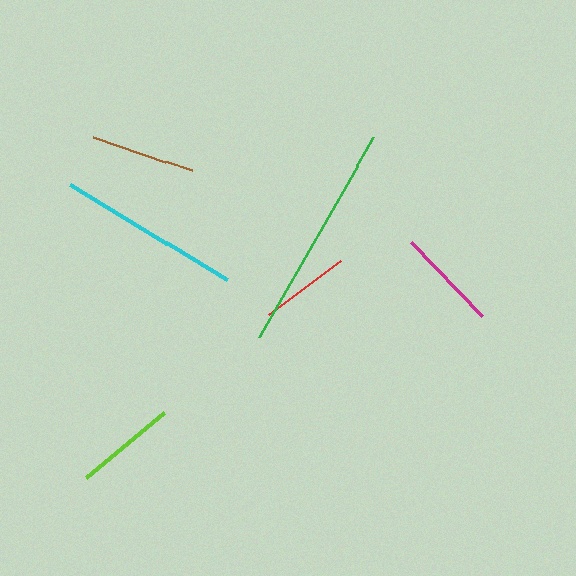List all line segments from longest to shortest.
From longest to shortest: green, cyan, brown, magenta, lime, red.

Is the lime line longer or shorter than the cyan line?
The cyan line is longer than the lime line.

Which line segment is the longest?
The green line is the longest at approximately 230 pixels.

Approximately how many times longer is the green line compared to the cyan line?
The green line is approximately 1.3 times the length of the cyan line.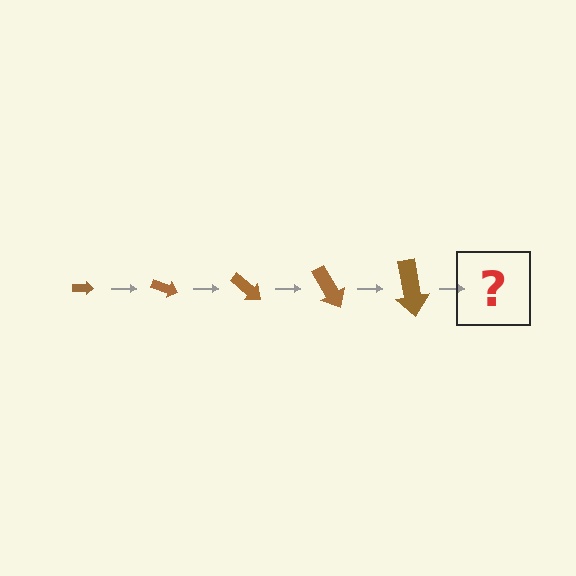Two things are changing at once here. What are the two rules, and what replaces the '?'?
The two rules are that the arrow grows larger each step and it rotates 20 degrees each step. The '?' should be an arrow, larger than the previous one and rotated 100 degrees from the start.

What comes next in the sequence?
The next element should be an arrow, larger than the previous one and rotated 100 degrees from the start.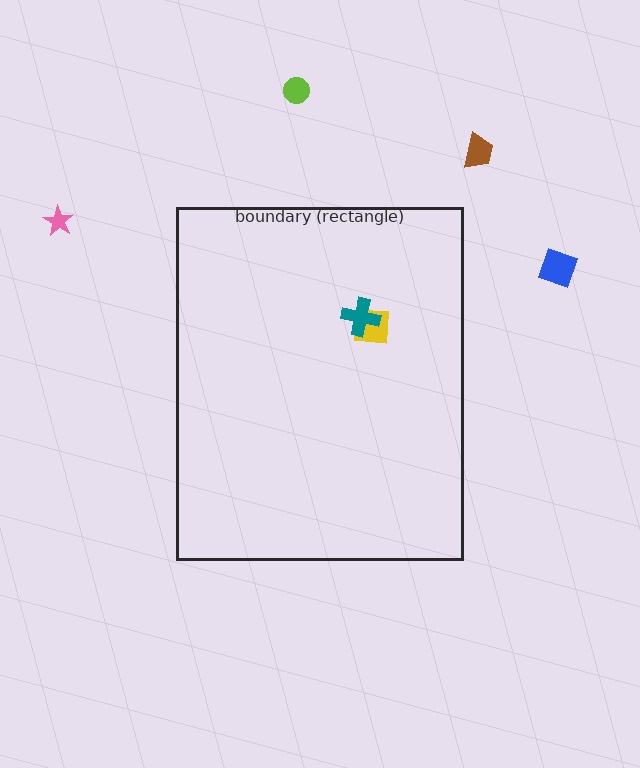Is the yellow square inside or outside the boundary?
Inside.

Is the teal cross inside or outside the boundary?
Inside.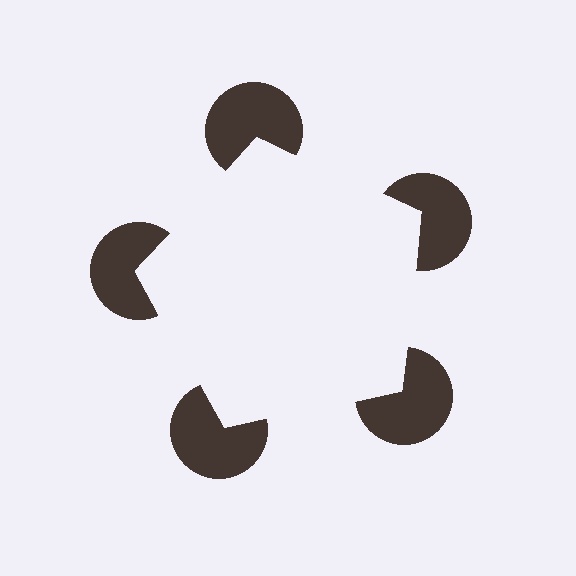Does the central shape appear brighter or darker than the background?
It typically appears slightly brighter than the background, even though no actual brightness change is drawn.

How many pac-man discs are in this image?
There are 5 — one at each vertex of the illusory pentagon.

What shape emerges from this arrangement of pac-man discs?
An illusory pentagon — its edges are inferred from the aligned wedge cuts in the pac-man discs, not physically drawn.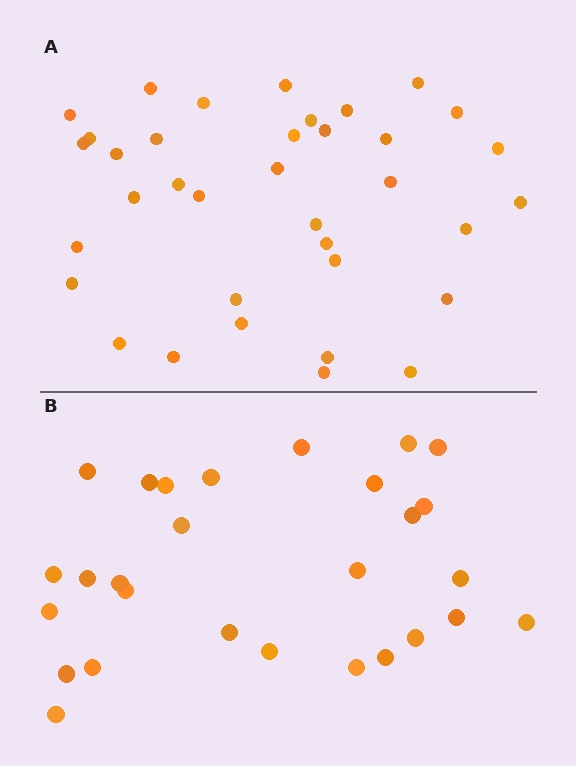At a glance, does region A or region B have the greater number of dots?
Region A (the top region) has more dots.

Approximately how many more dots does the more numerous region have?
Region A has roughly 8 or so more dots than region B.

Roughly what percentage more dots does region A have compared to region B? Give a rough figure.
About 30% more.